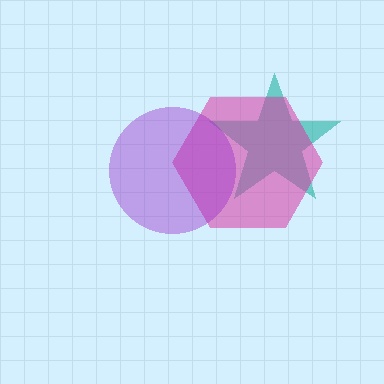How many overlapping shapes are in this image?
There are 3 overlapping shapes in the image.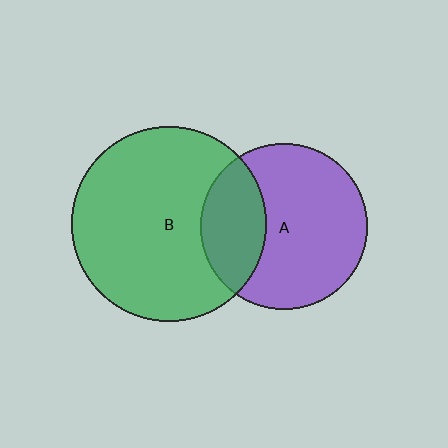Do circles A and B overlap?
Yes.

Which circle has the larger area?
Circle B (green).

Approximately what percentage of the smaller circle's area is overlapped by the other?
Approximately 30%.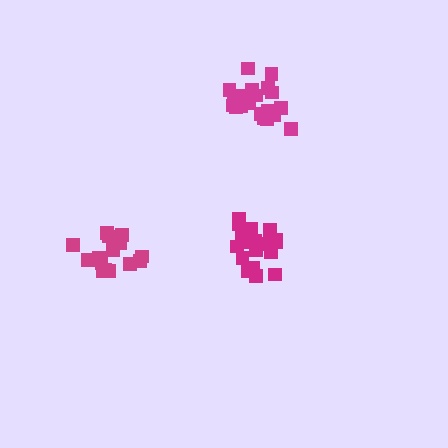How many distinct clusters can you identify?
There are 3 distinct clusters.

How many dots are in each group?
Group 1: 21 dots, Group 2: 16 dots, Group 3: 20 dots (57 total).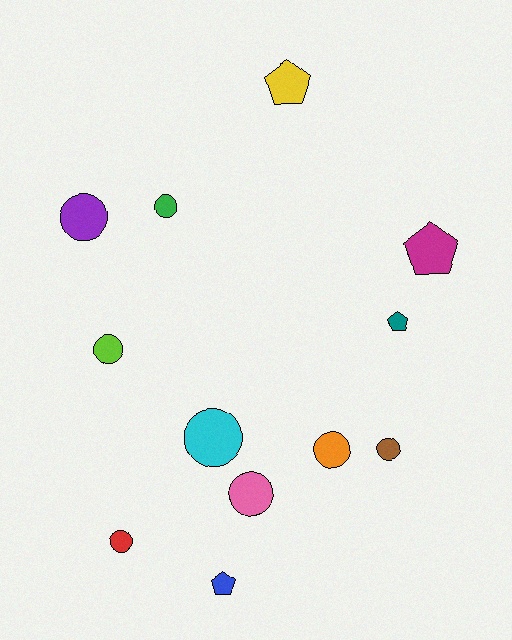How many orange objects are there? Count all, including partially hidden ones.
There is 1 orange object.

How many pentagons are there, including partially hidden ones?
There are 4 pentagons.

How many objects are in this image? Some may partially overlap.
There are 12 objects.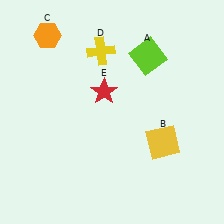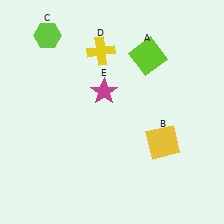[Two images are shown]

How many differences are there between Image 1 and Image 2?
There are 2 differences between the two images.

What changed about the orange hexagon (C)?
In Image 1, C is orange. In Image 2, it changed to lime.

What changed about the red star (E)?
In Image 1, E is red. In Image 2, it changed to magenta.